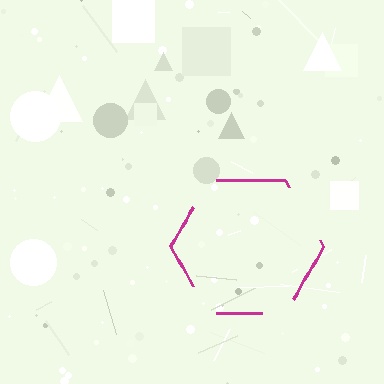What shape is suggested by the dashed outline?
The dashed outline suggests a hexagon.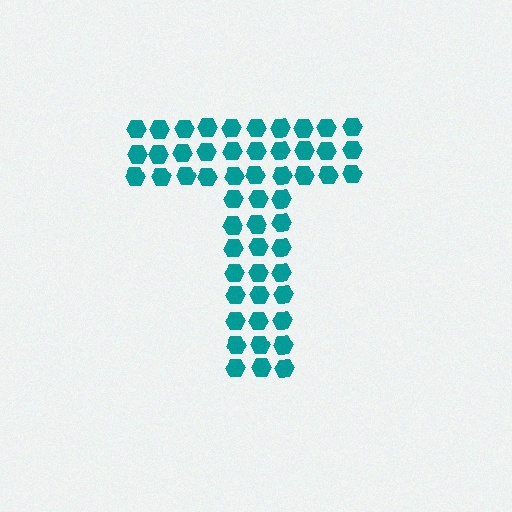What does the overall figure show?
The overall figure shows the letter T.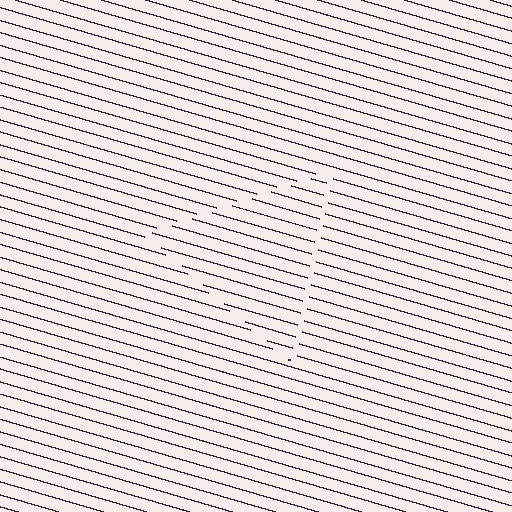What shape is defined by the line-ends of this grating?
An illusory triangle. The interior of the shape contains the same grating, shifted by half a period — the contour is defined by the phase discontinuity where line-ends from the inner and outer gratings abut.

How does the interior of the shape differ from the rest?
The interior of the shape contains the same grating, shifted by half a period — the contour is defined by the phase discontinuity where line-ends from the inner and outer gratings abut.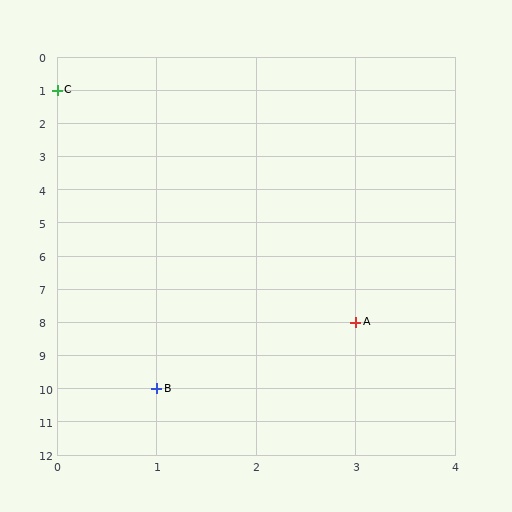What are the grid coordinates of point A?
Point A is at grid coordinates (3, 8).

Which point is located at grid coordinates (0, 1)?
Point C is at (0, 1).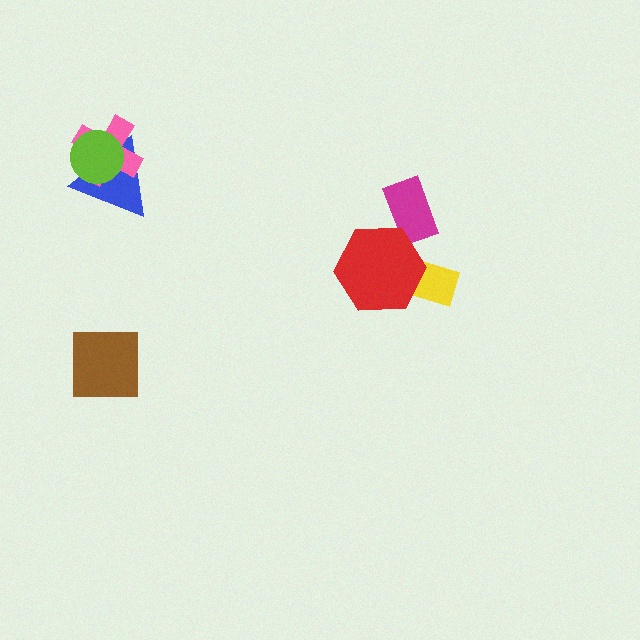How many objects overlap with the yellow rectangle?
1 object overlaps with the yellow rectangle.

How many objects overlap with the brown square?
0 objects overlap with the brown square.